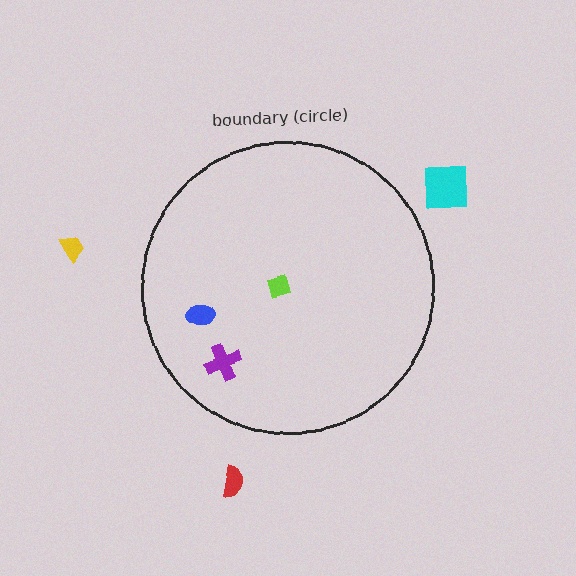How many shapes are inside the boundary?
3 inside, 3 outside.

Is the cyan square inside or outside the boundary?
Outside.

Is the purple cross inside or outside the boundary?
Inside.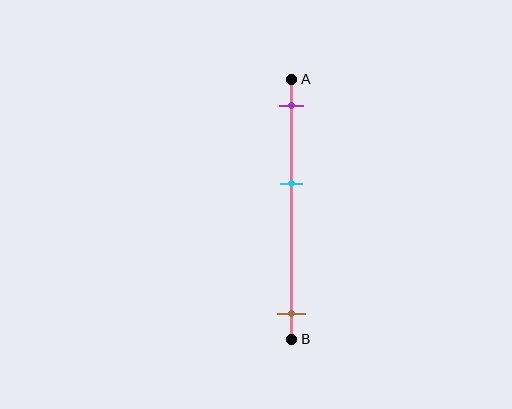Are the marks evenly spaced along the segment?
No, the marks are not evenly spaced.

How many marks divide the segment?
There are 3 marks dividing the segment.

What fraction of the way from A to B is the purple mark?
The purple mark is approximately 10% (0.1) of the way from A to B.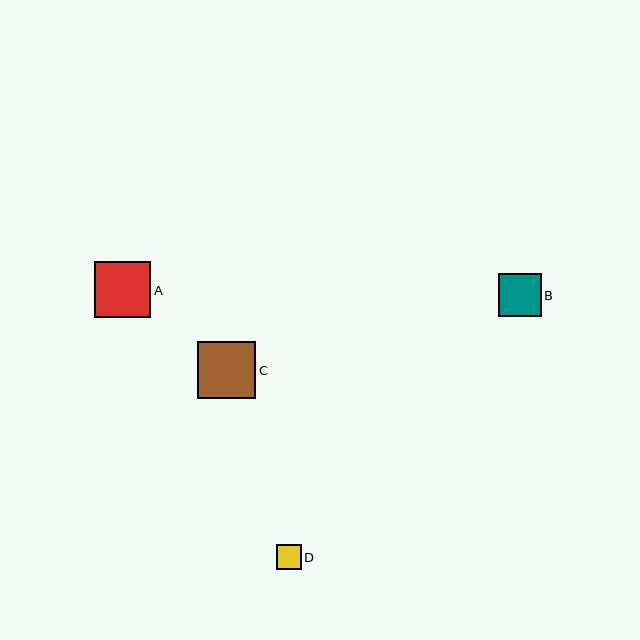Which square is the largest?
Square C is the largest with a size of approximately 58 pixels.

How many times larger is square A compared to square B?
Square A is approximately 1.3 times the size of square B.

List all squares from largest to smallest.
From largest to smallest: C, A, B, D.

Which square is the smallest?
Square D is the smallest with a size of approximately 25 pixels.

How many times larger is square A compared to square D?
Square A is approximately 2.3 times the size of square D.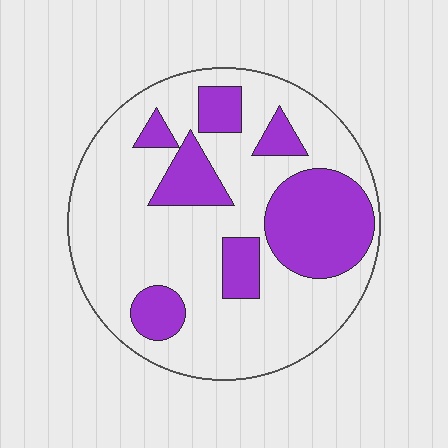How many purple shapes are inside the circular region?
7.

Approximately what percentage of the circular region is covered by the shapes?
Approximately 30%.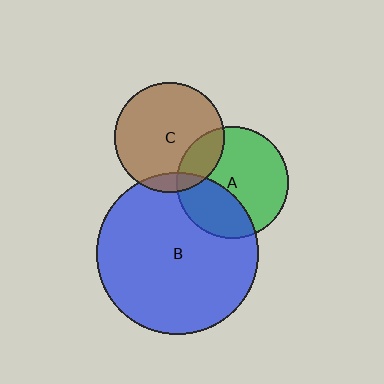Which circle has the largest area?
Circle B (blue).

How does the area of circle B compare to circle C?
Approximately 2.2 times.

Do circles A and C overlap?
Yes.